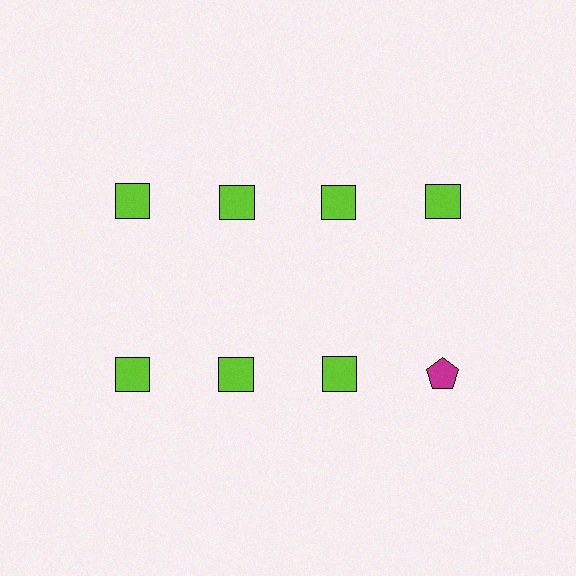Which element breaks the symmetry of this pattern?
The magenta pentagon in the second row, second from right column breaks the symmetry. All other shapes are lime squares.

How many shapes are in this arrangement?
There are 8 shapes arranged in a grid pattern.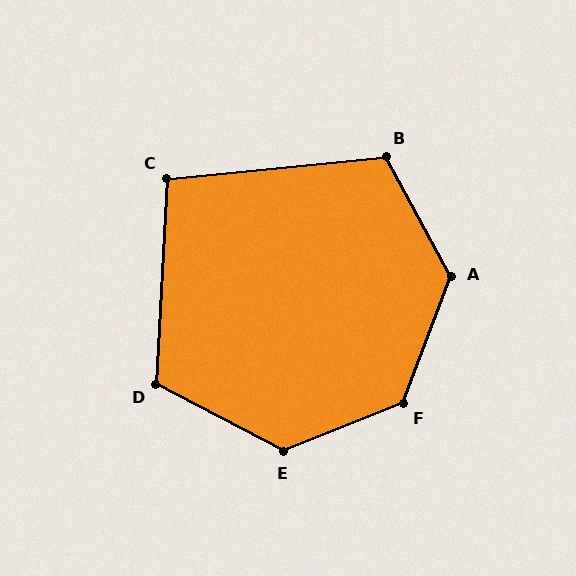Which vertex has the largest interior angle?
F, at approximately 132 degrees.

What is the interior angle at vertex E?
Approximately 131 degrees (obtuse).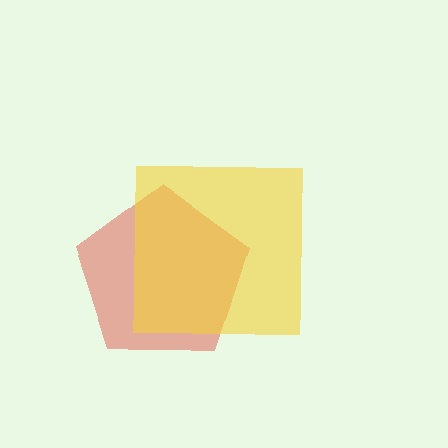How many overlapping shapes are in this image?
There are 2 overlapping shapes in the image.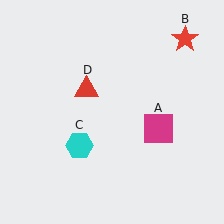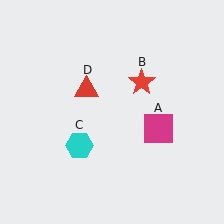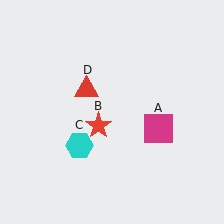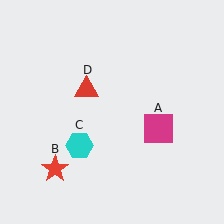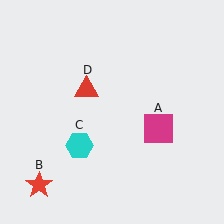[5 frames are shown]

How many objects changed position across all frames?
1 object changed position: red star (object B).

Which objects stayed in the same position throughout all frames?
Magenta square (object A) and cyan hexagon (object C) and red triangle (object D) remained stationary.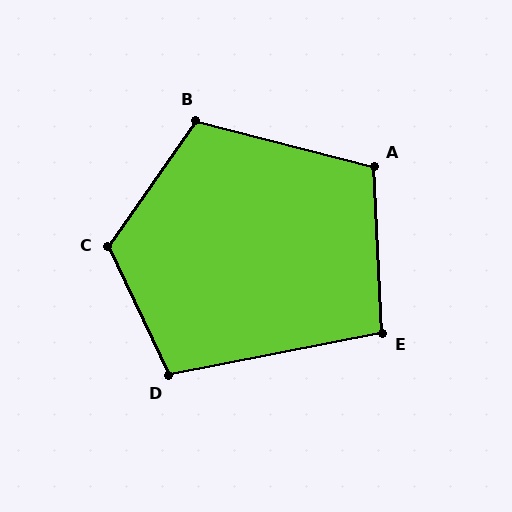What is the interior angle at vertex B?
Approximately 110 degrees (obtuse).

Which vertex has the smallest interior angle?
E, at approximately 98 degrees.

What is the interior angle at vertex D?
Approximately 104 degrees (obtuse).